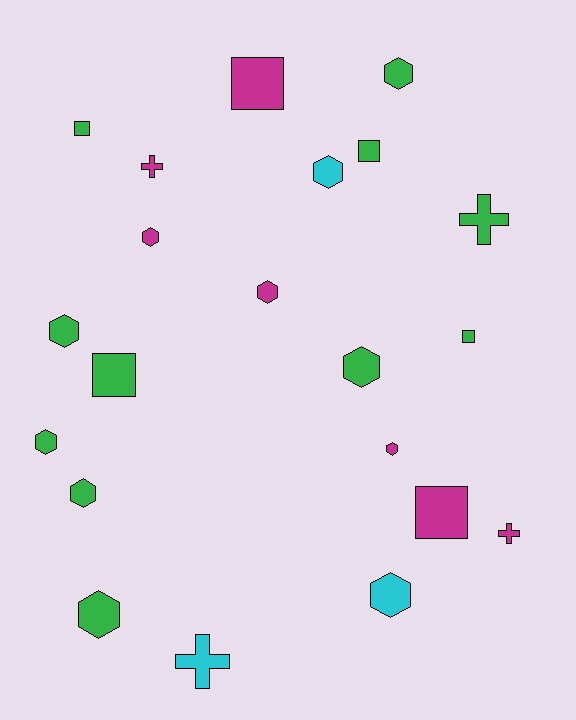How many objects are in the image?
There are 21 objects.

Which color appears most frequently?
Green, with 11 objects.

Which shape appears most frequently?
Hexagon, with 11 objects.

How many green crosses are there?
There is 1 green cross.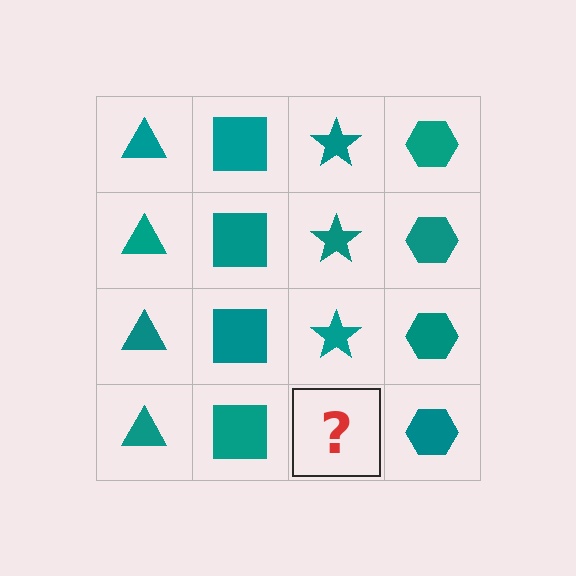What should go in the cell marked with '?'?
The missing cell should contain a teal star.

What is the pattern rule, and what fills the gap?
The rule is that each column has a consistent shape. The gap should be filled with a teal star.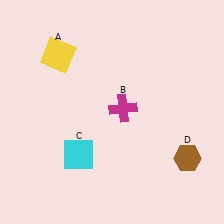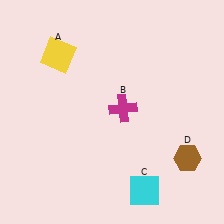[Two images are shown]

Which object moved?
The cyan square (C) moved right.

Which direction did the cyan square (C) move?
The cyan square (C) moved right.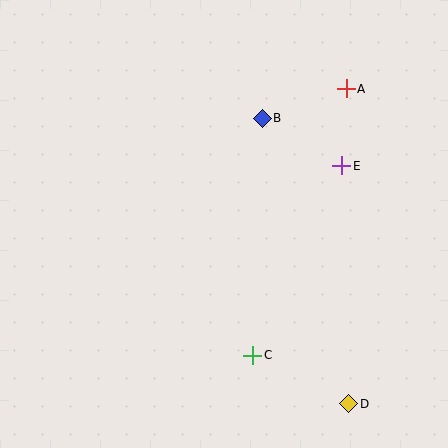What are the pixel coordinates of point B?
Point B is at (262, 119).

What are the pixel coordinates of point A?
Point A is at (346, 89).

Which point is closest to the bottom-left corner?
Point C is closest to the bottom-left corner.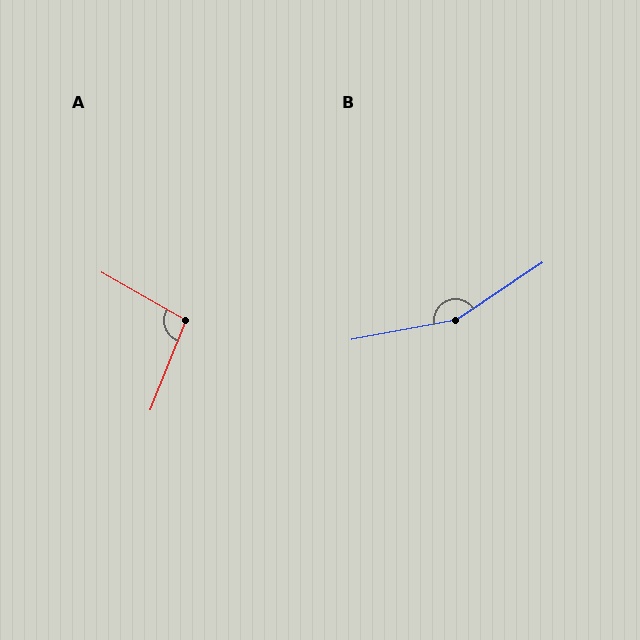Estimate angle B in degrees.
Approximately 157 degrees.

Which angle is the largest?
B, at approximately 157 degrees.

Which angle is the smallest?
A, at approximately 98 degrees.